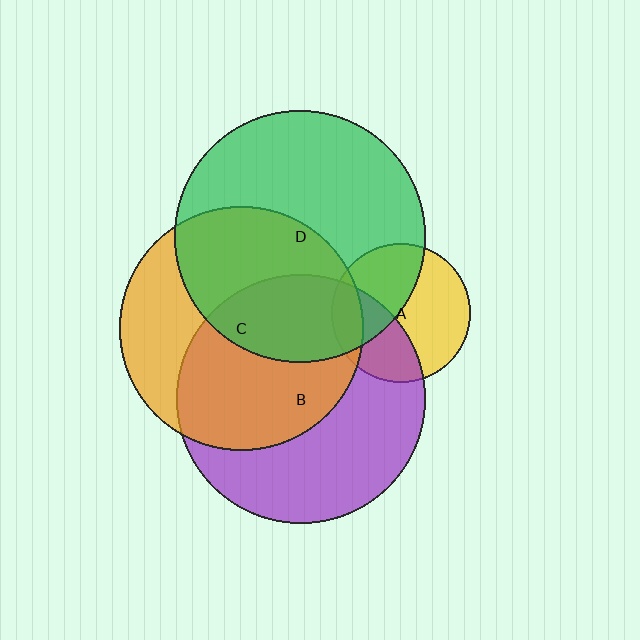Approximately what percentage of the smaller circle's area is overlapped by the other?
Approximately 40%.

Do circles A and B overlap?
Yes.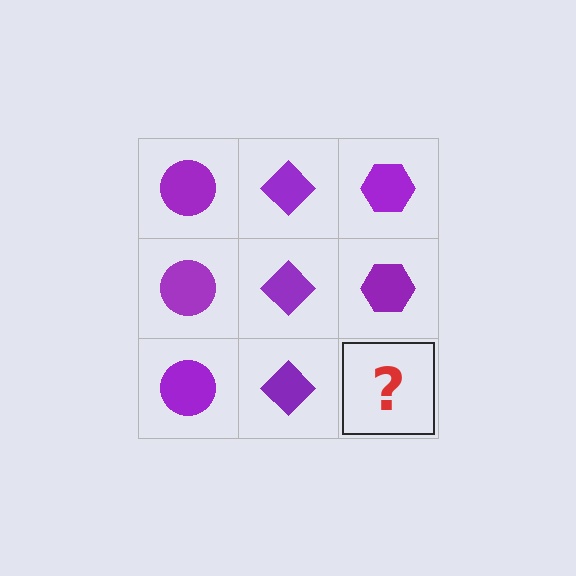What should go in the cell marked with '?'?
The missing cell should contain a purple hexagon.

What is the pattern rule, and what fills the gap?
The rule is that each column has a consistent shape. The gap should be filled with a purple hexagon.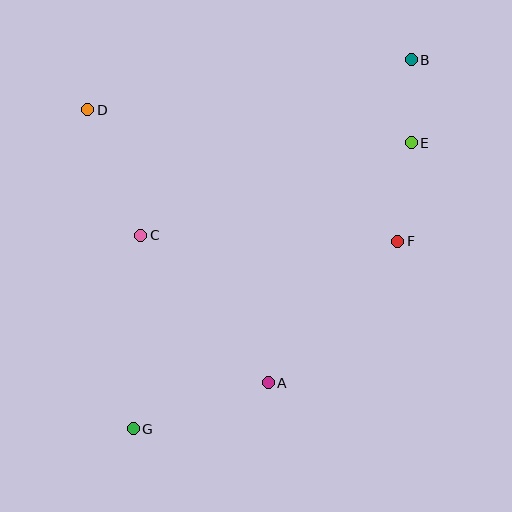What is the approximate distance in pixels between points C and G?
The distance between C and G is approximately 194 pixels.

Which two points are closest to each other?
Points B and E are closest to each other.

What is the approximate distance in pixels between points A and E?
The distance between A and E is approximately 280 pixels.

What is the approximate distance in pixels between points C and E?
The distance between C and E is approximately 286 pixels.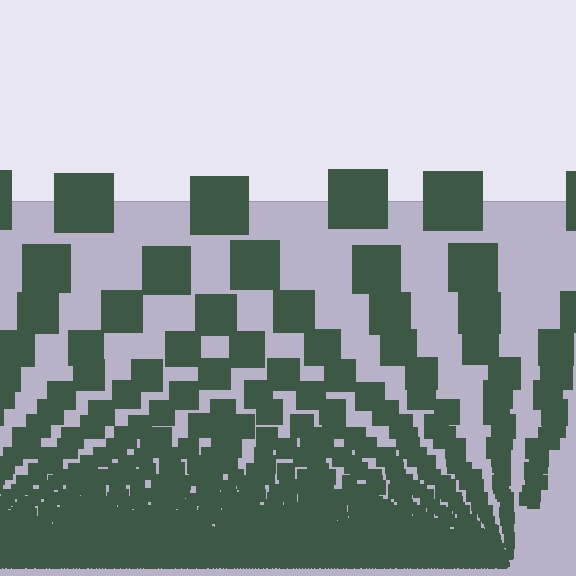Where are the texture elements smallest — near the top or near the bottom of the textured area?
Near the bottom.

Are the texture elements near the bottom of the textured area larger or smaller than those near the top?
Smaller. The gradient is inverted — elements near the bottom are smaller and denser.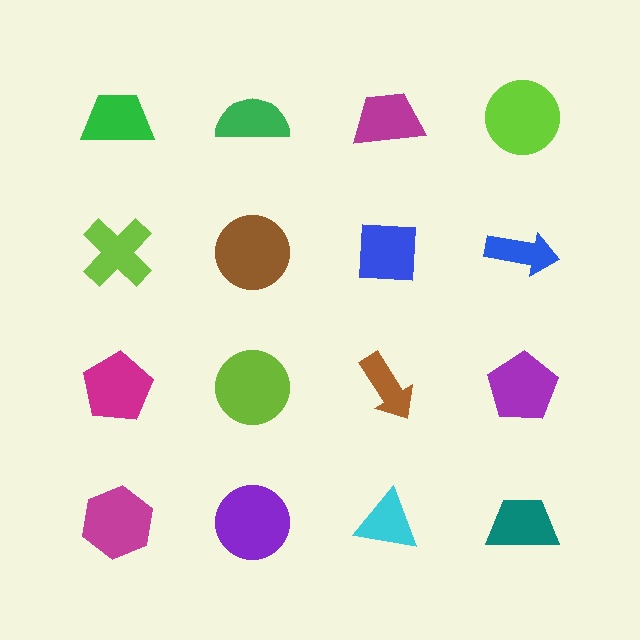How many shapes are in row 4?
4 shapes.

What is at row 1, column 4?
A lime circle.